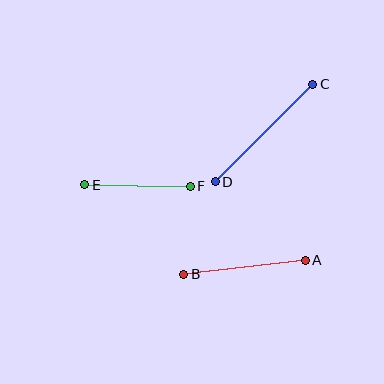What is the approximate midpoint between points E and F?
The midpoint is at approximately (138, 186) pixels.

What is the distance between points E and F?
The distance is approximately 105 pixels.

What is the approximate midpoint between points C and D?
The midpoint is at approximately (264, 133) pixels.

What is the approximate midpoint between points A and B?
The midpoint is at approximately (244, 267) pixels.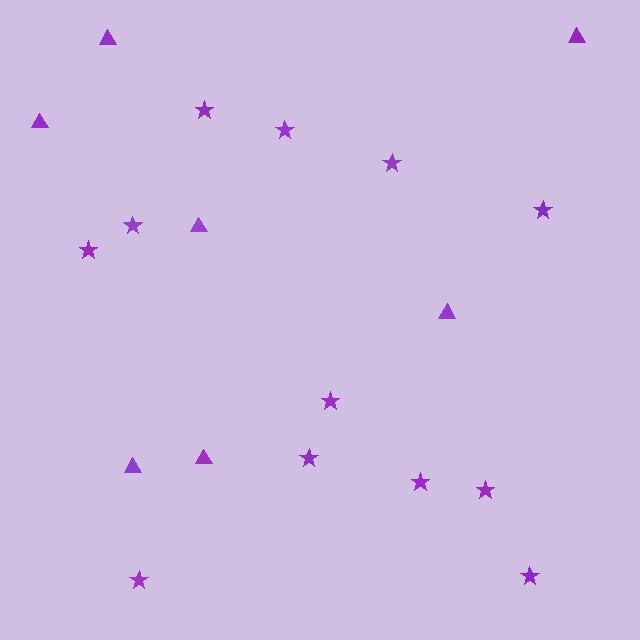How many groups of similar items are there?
There are 2 groups: one group of stars (12) and one group of triangles (7).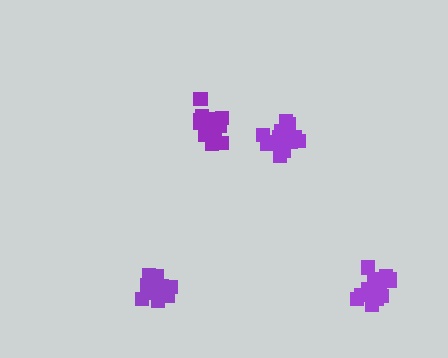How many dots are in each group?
Group 1: 20 dots, Group 2: 17 dots, Group 3: 17 dots, Group 4: 18 dots (72 total).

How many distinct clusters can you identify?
There are 4 distinct clusters.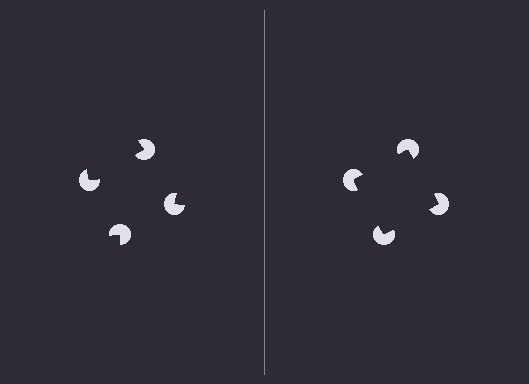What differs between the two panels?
The pac-man discs are positioned identically on both sides; only the wedge orientations differ. On the right they align to a square; on the left they are misaligned.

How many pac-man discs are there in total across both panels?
8 — 4 on each side.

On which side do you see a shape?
An illusory square appears on the right side. On the left side the wedge cuts are rotated, so no coherent shape forms.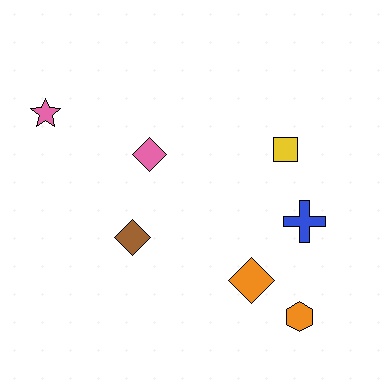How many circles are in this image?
There are no circles.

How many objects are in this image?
There are 7 objects.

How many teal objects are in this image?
There are no teal objects.